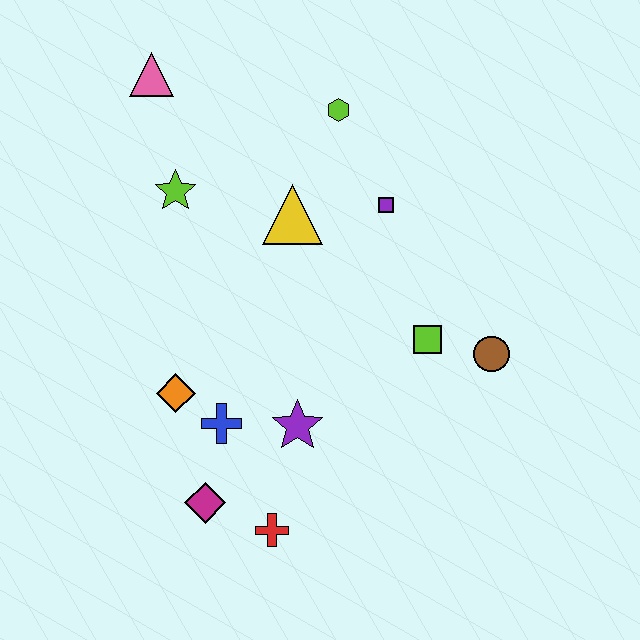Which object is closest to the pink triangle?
The lime star is closest to the pink triangle.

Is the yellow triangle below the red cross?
No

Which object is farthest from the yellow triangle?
The red cross is farthest from the yellow triangle.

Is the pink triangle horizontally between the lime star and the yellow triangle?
No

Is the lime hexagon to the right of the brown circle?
No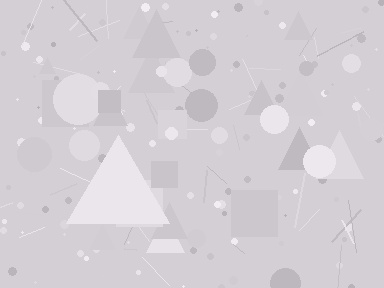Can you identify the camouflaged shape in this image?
The camouflaged shape is a triangle.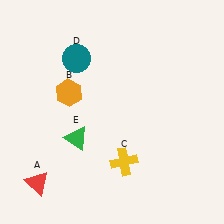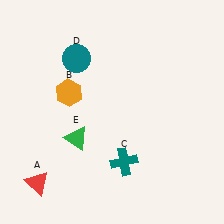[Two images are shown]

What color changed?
The cross (C) changed from yellow in Image 1 to teal in Image 2.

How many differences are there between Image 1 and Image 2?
There is 1 difference between the two images.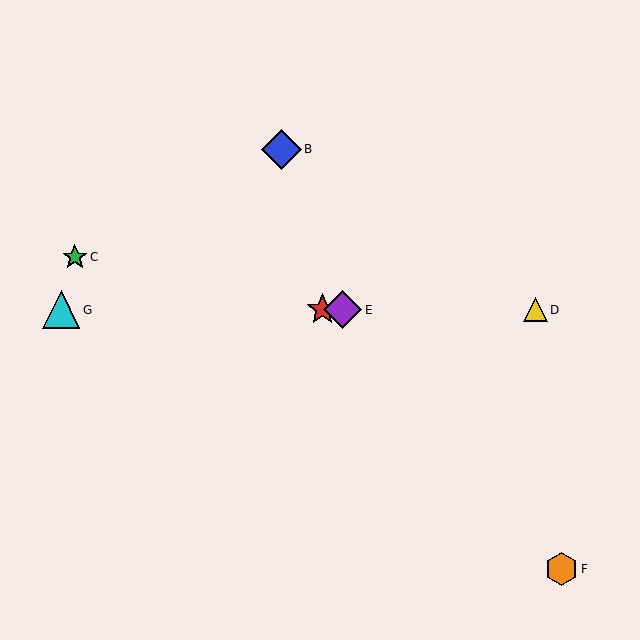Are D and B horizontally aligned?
No, D is at y≈310 and B is at y≈149.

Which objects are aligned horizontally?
Objects A, D, E, G are aligned horizontally.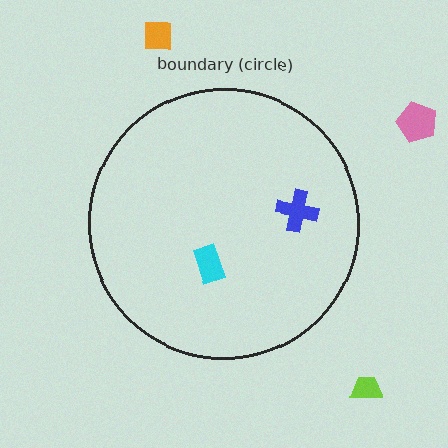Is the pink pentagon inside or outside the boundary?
Outside.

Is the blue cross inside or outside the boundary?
Inside.